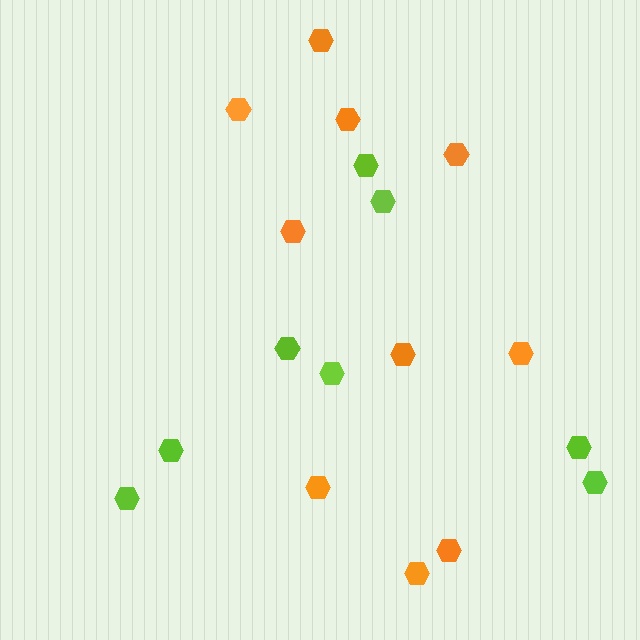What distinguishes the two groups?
There are 2 groups: one group of lime hexagons (8) and one group of orange hexagons (10).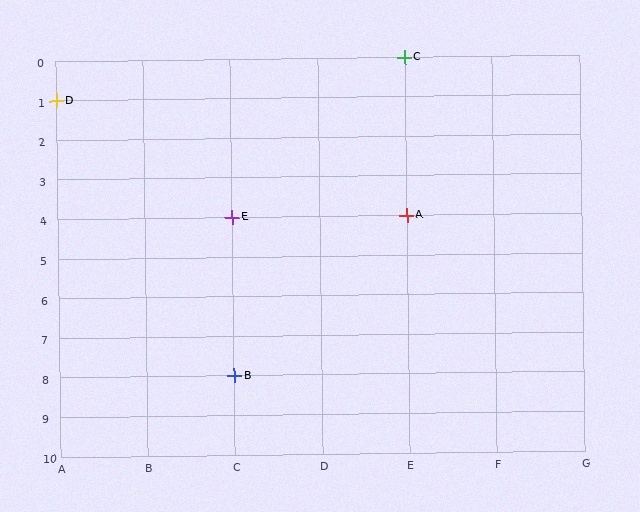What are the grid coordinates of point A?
Point A is at grid coordinates (E, 4).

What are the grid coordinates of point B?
Point B is at grid coordinates (C, 8).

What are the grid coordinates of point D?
Point D is at grid coordinates (A, 1).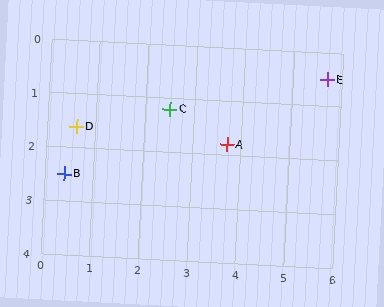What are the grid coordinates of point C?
Point C is at approximately (2.5, 1.2).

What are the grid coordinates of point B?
Point B is at approximately (0.4, 2.5).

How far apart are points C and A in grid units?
Points C and A are about 1.3 grid units apart.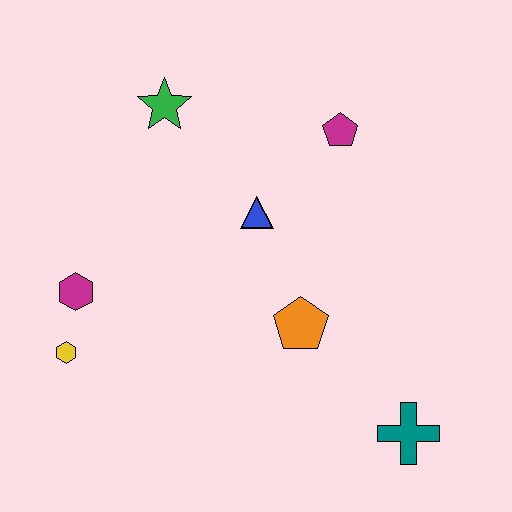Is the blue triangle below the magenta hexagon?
No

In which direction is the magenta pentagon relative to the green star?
The magenta pentagon is to the right of the green star.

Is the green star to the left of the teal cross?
Yes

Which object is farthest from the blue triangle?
The teal cross is farthest from the blue triangle.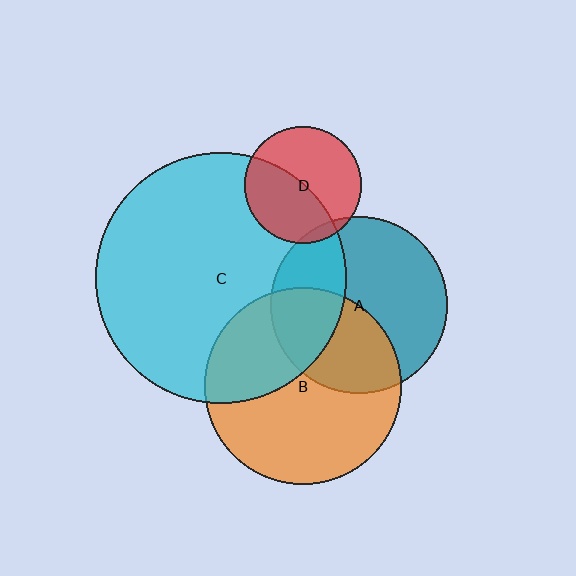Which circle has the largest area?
Circle C (cyan).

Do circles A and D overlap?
Yes.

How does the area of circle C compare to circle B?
Approximately 1.6 times.